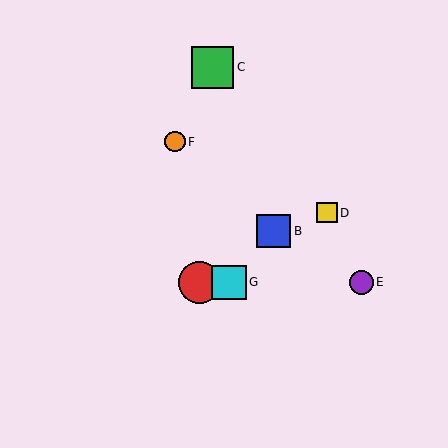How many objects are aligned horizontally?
3 objects (A, E, G) are aligned horizontally.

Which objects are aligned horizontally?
Objects A, E, G are aligned horizontally.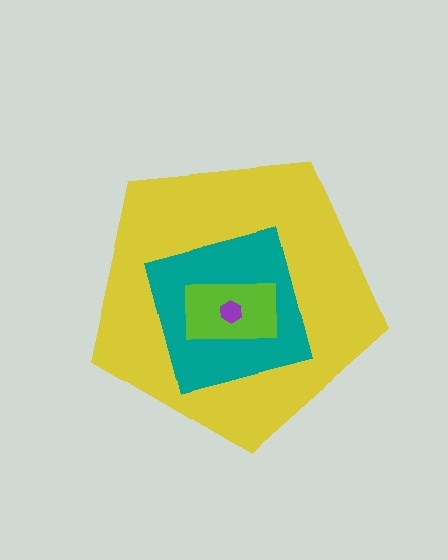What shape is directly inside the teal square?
The lime rectangle.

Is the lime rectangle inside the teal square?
Yes.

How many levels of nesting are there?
4.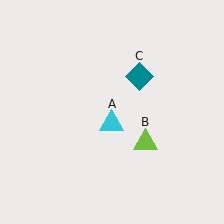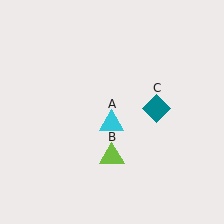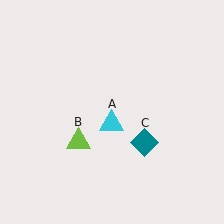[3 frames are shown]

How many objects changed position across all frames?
2 objects changed position: lime triangle (object B), teal diamond (object C).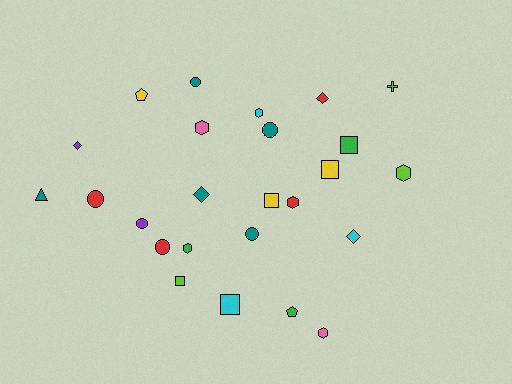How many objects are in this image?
There are 25 objects.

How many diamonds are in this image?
There are 4 diamonds.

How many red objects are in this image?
There are 4 red objects.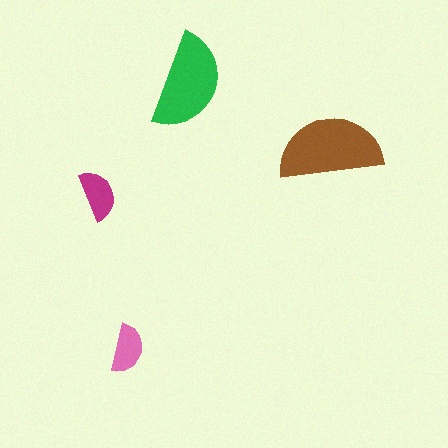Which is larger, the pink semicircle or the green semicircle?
The green one.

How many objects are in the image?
There are 4 objects in the image.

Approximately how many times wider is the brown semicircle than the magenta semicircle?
About 2 times wider.